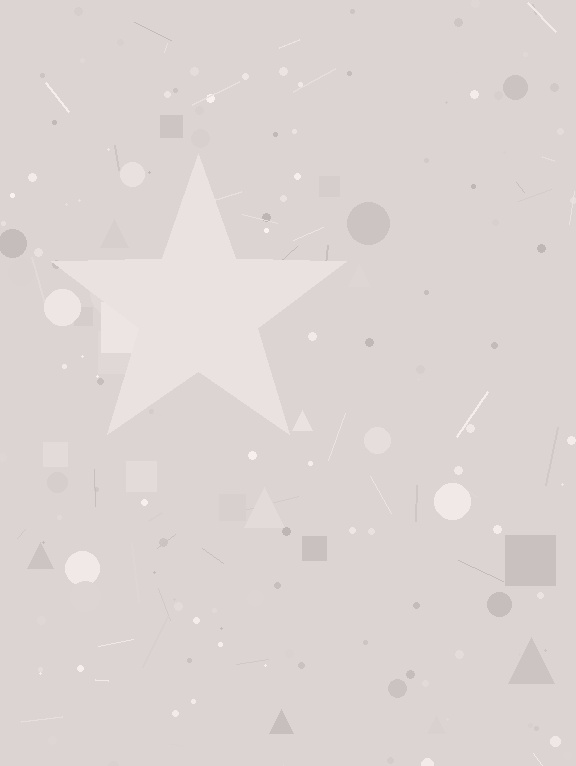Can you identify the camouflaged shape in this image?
The camouflaged shape is a star.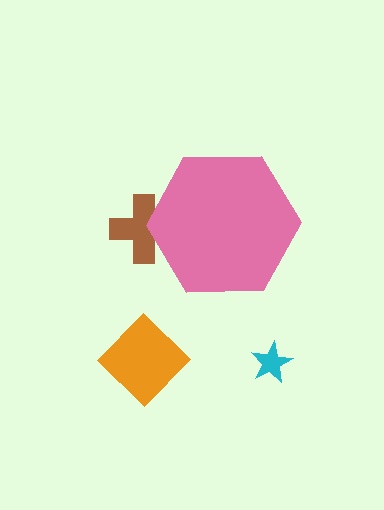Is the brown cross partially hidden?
Yes, the brown cross is partially hidden behind the pink hexagon.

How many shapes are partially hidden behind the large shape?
1 shape is partially hidden.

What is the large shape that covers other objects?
A pink hexagon.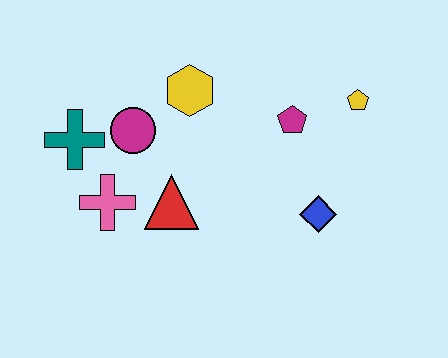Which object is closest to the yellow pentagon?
The magenta pentagon is closest to the yellow pentagon.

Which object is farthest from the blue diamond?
The teal cross is farthest from the blue diamond.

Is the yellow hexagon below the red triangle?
No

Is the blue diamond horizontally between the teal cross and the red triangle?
No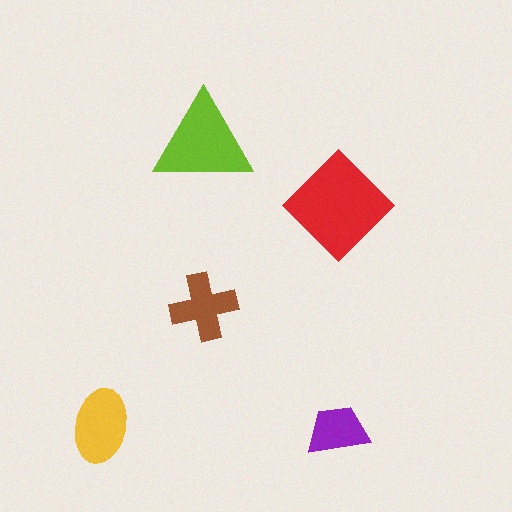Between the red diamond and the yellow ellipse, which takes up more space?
The red diamond.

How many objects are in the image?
There are 5 objects in the image.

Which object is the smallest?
The purple trapezoid.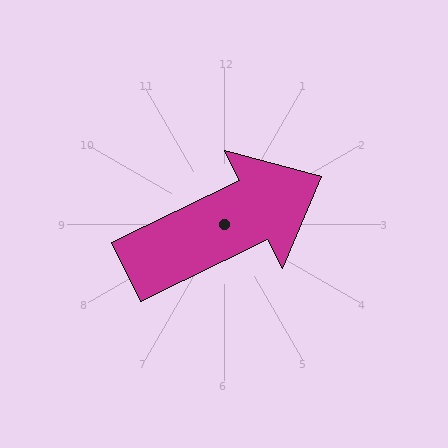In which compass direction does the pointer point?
Northeast.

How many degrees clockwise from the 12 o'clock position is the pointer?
Approximately 64 degrees.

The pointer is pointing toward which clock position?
Roughly 2 o'clock.